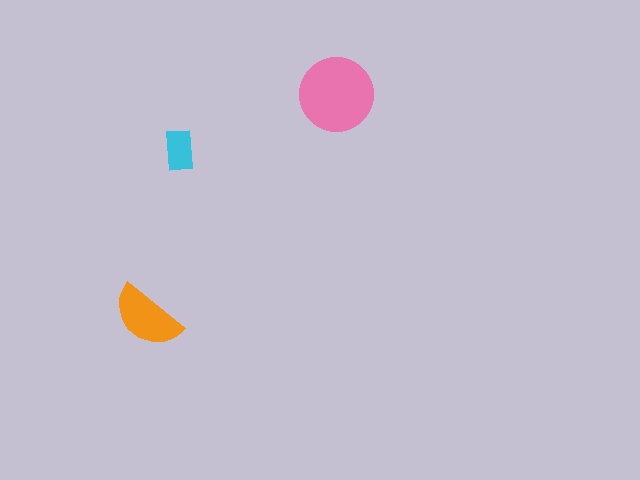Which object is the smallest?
The cyan rectangle.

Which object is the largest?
The pink circle.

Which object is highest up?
The pink circle is topmost.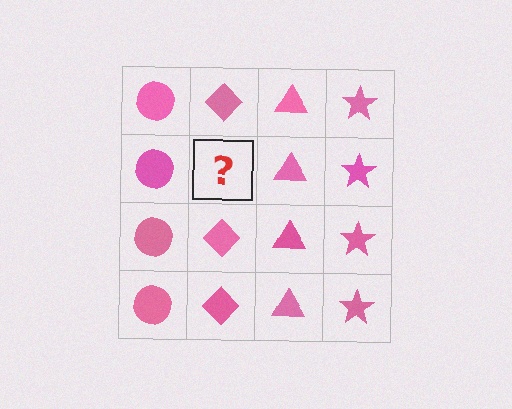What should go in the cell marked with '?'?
The missing cell should contain a pink diamond.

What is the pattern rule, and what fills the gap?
The rule is that each column has a consistent shape. The gap should be filled with a pink diamond.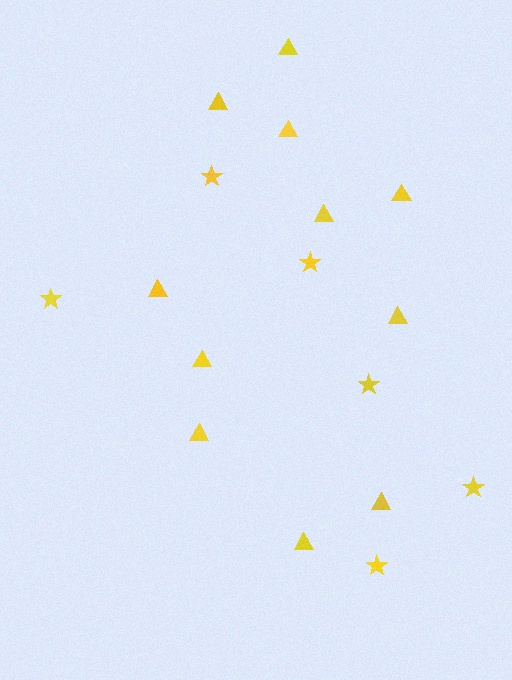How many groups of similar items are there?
There are 2 groups: one group of triangles (11) and one group of stars (6).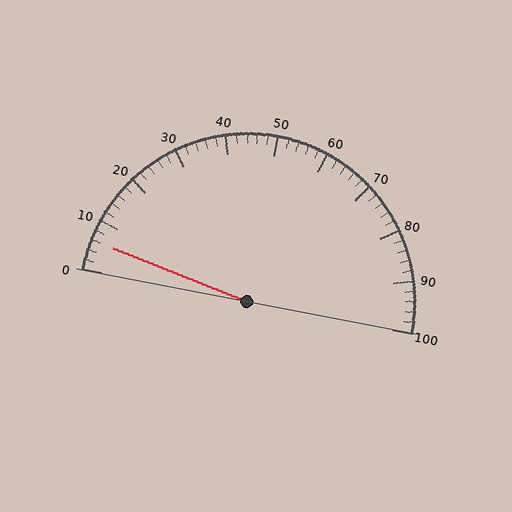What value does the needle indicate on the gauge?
The needle indicates approximately 6.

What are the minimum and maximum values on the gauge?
The gauge ranges from 0 to 100.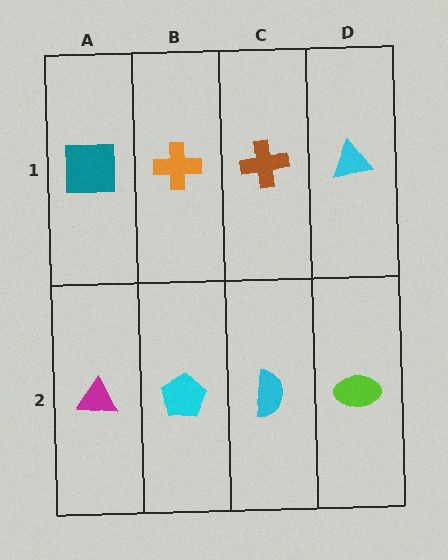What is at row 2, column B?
A cyan pentagon.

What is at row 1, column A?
A teal square.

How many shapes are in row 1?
4 shapes.